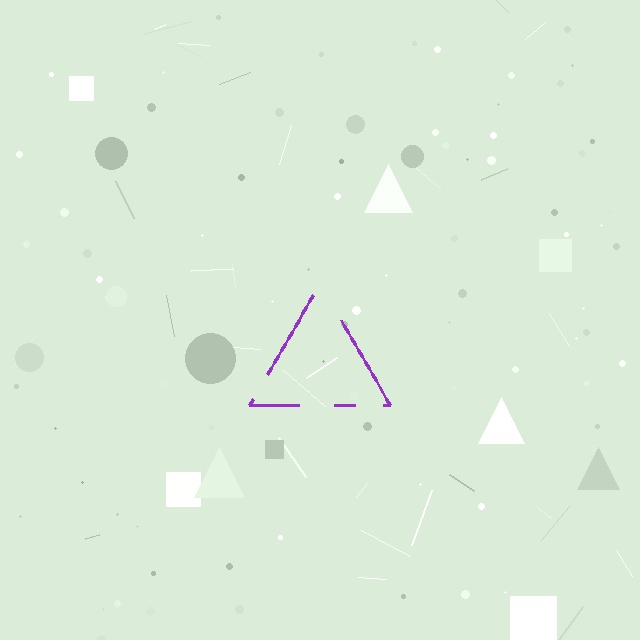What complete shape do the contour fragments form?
The contour fragments form a triangle.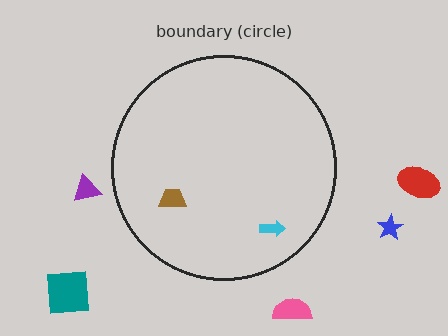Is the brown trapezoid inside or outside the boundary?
Inside.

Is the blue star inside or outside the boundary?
Outside.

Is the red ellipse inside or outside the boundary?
Outside.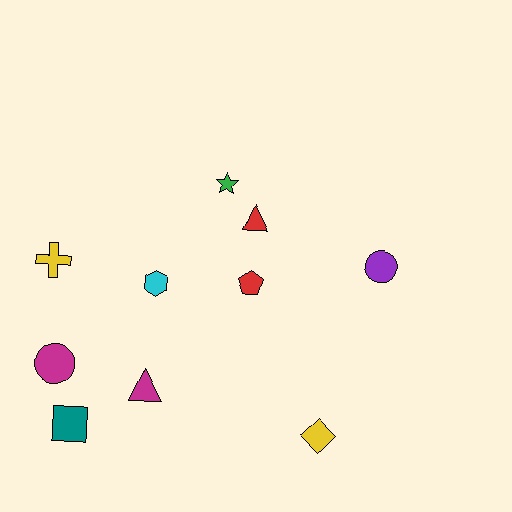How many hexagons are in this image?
There is 1 hexagon.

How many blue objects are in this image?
There are no blue objects.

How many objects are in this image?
There are 10 objects.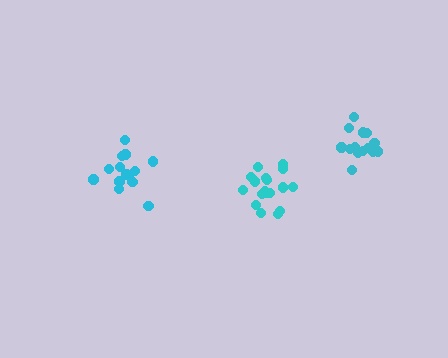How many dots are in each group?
Group 1: 14 dots, Group 2: 18 dots, Group 3: 14 dots (46 total).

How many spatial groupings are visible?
There are 3 spatial groupings.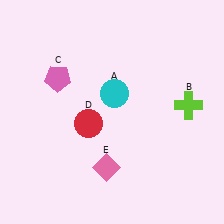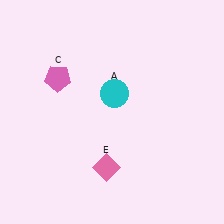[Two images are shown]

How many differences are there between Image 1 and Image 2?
There are 2 differences between the two images.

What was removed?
The red circle (D), the lime cross (B) were removed in Image 2.